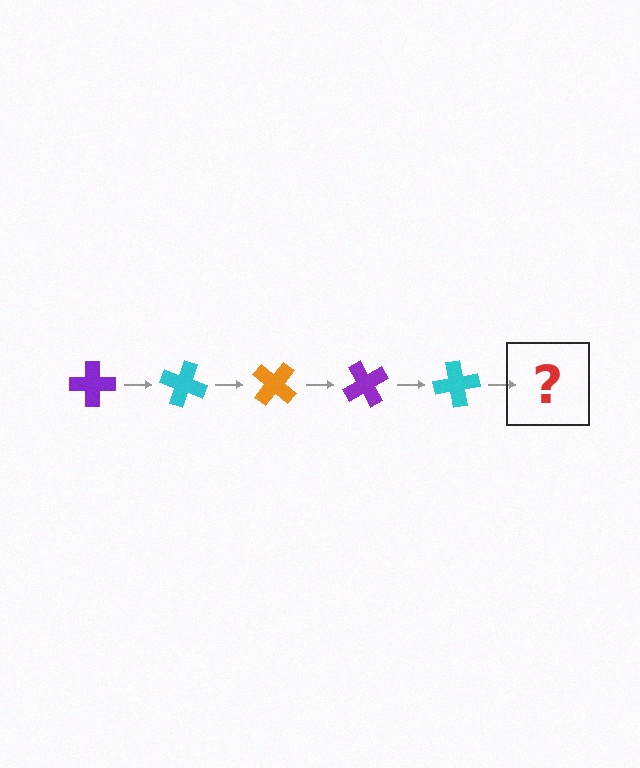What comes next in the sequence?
The next element should be an orange cross, rotated 100 degrees from the start.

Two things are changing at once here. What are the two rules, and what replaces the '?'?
The two rules are that it rotates 20 degrees each step and the color cycles through purple, cyan, and orange. The '?' should be an orange cross, rotated 100 degrees from the start.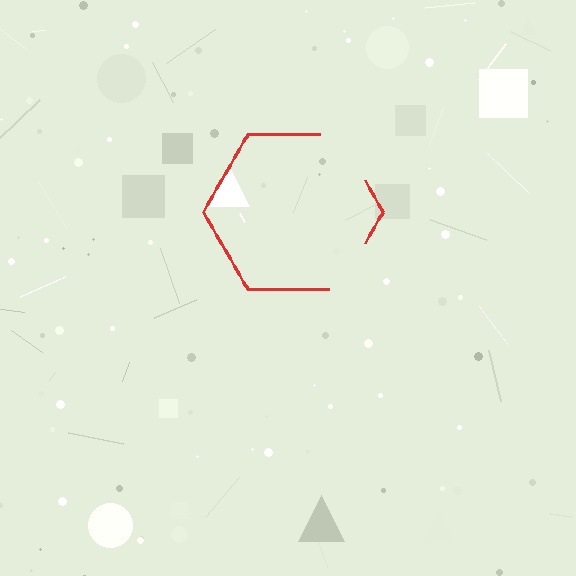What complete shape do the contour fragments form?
The contour fragments form a hexagon.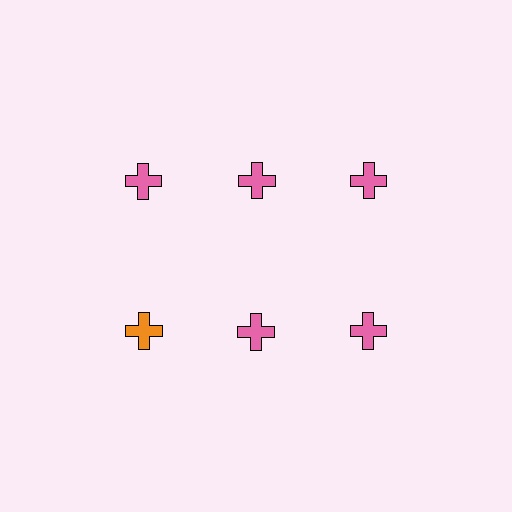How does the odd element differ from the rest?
It has a different color: orange instead of pink.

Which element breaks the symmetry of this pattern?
The orange cross in the second row, leftmost column breaks the symmetry. All other shapes are pink crosses.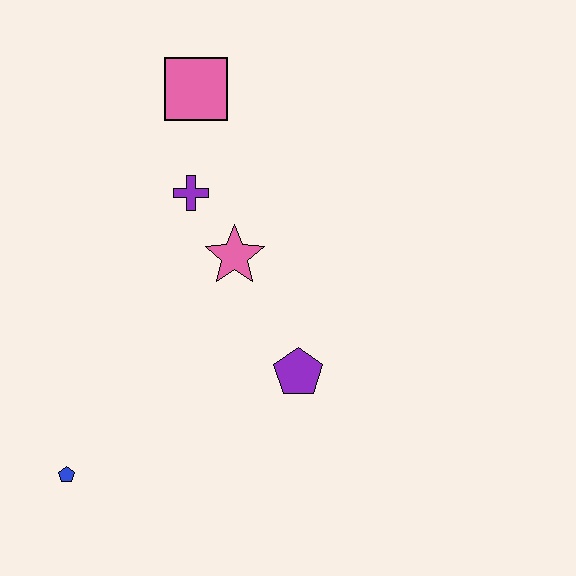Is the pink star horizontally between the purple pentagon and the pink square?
Yes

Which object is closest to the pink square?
The purple cross is closest to the pink square.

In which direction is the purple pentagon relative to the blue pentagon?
The purple pentagon is to the right of the blue pentagon.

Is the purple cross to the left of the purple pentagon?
Yes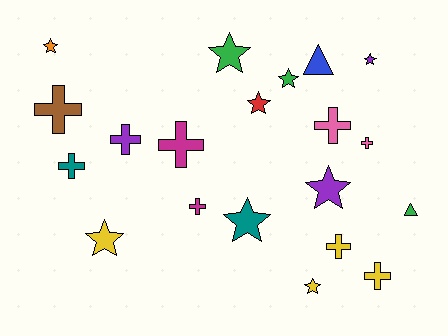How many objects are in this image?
There are 20 objects.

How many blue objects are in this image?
There is 1 blue object.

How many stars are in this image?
There are 9 stars.